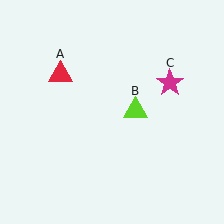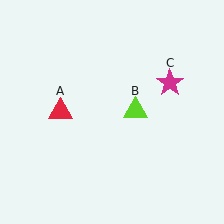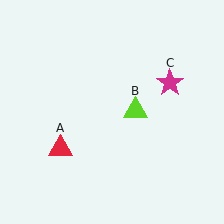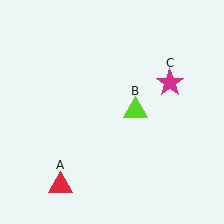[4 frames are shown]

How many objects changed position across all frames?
1 object changed position: red triangle (object A).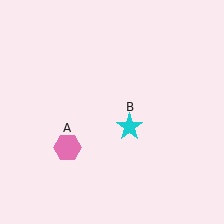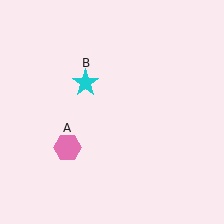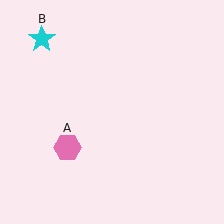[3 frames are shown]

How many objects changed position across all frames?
1 object changed position: cyan star (object B).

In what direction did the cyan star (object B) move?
The cyan star (object B) moved up and to the left.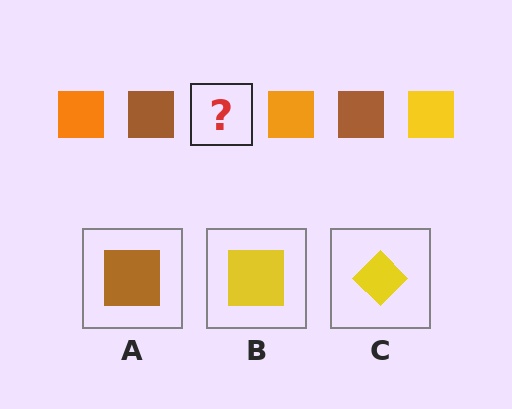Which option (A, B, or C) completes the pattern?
B.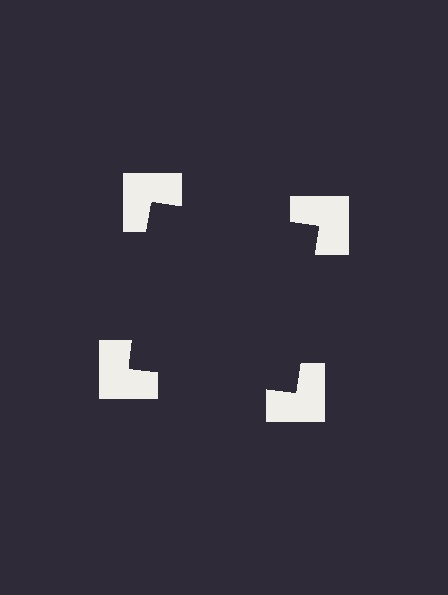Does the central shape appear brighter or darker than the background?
It typically appears slightly darker than the background, even though no actual brightness change is drawn.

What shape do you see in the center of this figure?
An illusory square — its edges are inferred from the aligned wedge cuts in the notched squares, not physically drawn.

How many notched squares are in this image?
There are 4 — one at each vertex of the illusory square.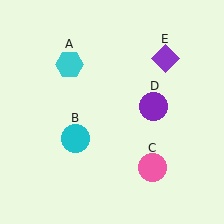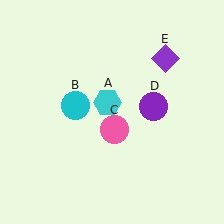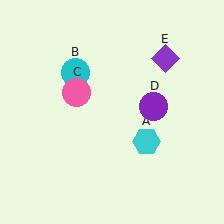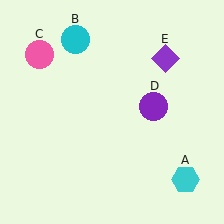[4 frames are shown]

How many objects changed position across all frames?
3 objects changed position: cyan hexagon (object A), cyan circle (object B), pink circle (object C).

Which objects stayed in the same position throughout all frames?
Purple circle (object D) and purple diamond (object E) remained stationary.